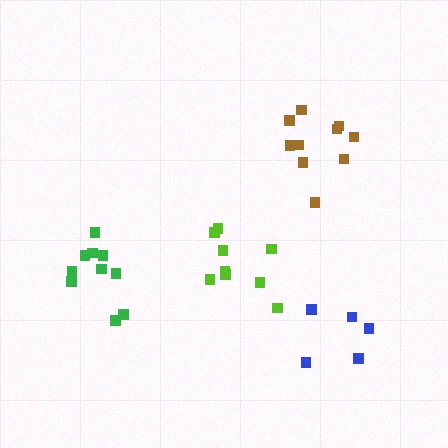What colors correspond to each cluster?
The clusters are colored: lime, brown, green, blue.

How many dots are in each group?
Group 1: 9 dots, Group 2: 10 dots, Group 3: 10 dots, Group 4: 5 dots (34 total).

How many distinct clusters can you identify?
There are 4 distinct clusters.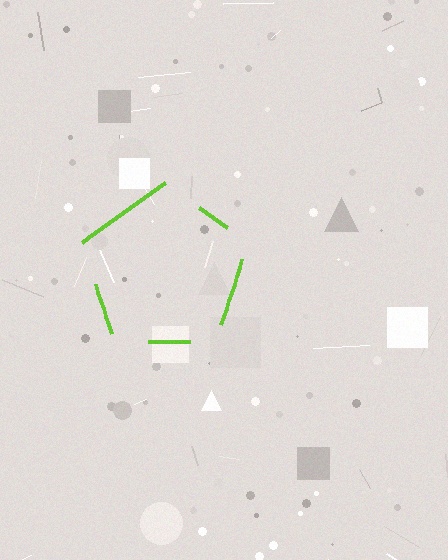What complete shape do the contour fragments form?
The contour fragments form a pentagon.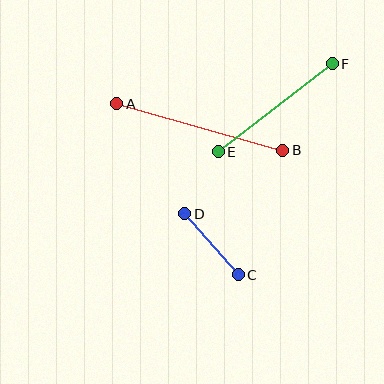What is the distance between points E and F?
The distance is approximately 144 pixels.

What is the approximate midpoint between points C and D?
The midpoint is at approximately (212, 244) pixels.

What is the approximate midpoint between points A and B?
The midpoint is at approximately (200, 127) pixels.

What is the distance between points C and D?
The distance is approximately 81 pixels.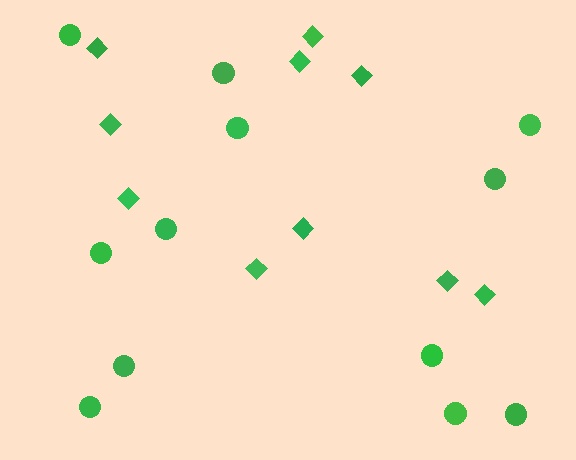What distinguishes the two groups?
There are 2 groups: one group of diamonds (10) and one group of circles (12).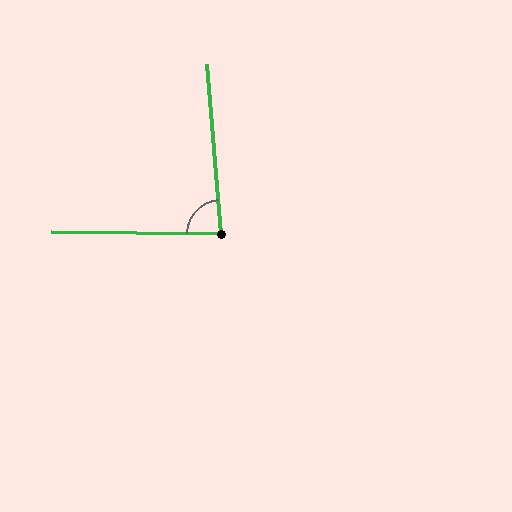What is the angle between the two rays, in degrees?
Approximately 85 degrees.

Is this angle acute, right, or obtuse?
It is acute.